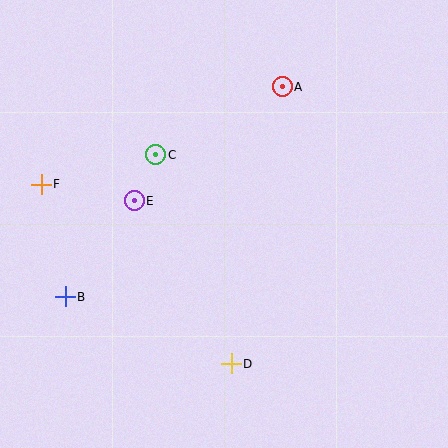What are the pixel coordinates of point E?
Point E is at (134, 201).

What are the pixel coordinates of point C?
Point C is at (156, 155).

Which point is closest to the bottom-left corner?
Point B is closest to the bottom-left corner.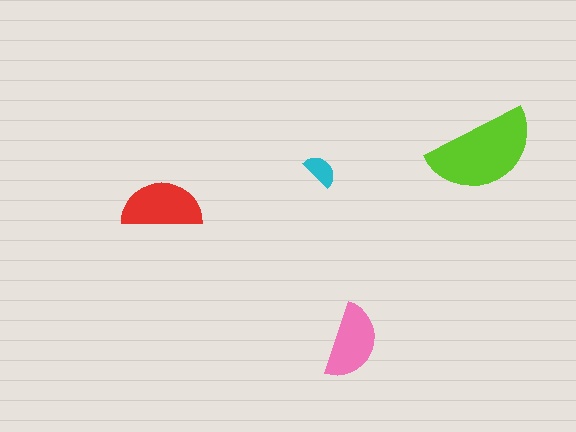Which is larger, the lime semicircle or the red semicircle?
The lime one.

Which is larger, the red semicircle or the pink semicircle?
The red one.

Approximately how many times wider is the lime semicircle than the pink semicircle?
About 1.5 times wider.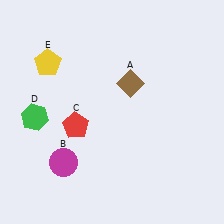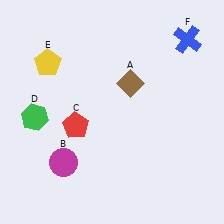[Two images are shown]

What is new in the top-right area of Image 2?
A blue cross (F) was added in the top-right area of Image 2.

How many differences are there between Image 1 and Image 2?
There is 1 difference between the two images.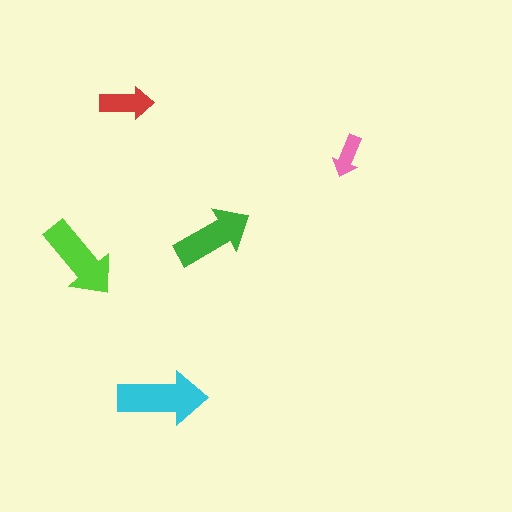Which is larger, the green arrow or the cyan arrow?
The cyan one.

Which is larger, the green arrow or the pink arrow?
The green one.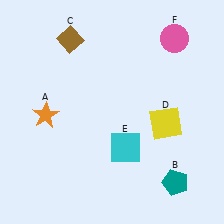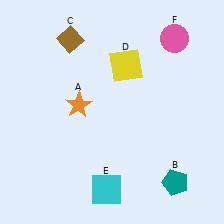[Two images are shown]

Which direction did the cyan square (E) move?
The cyan square (E) moved down.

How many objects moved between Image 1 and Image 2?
3 objects moved between the two images.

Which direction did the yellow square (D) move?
The yellow square (D) moved up.